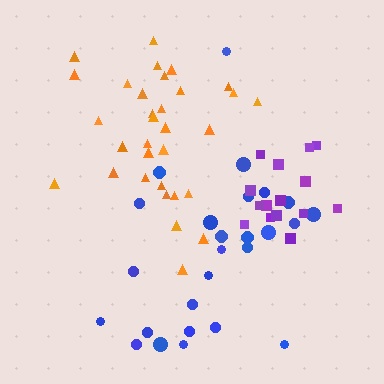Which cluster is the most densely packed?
Purple.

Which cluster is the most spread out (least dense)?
Blue.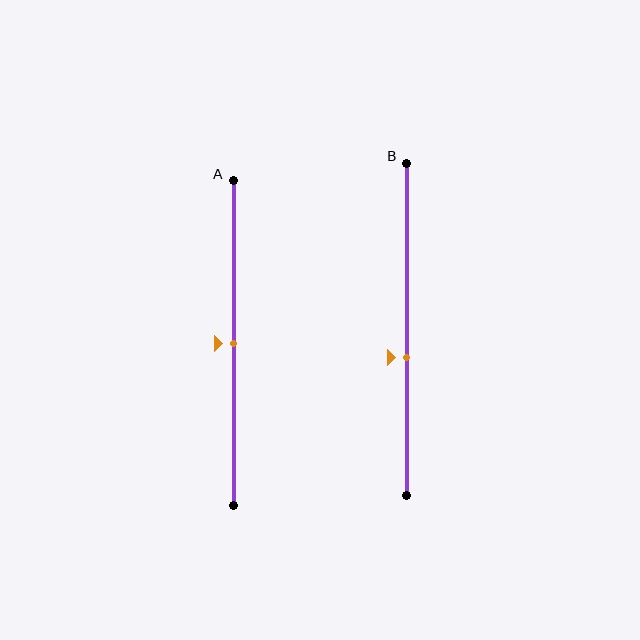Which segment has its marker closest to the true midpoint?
Segment A has its marker closest to the true midpoint.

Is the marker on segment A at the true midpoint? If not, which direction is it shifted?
Yes, the marker on segment A is at the true midpoint.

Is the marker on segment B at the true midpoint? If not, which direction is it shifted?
No, the marker on segment B is shifted downward by about 8% of the segment length.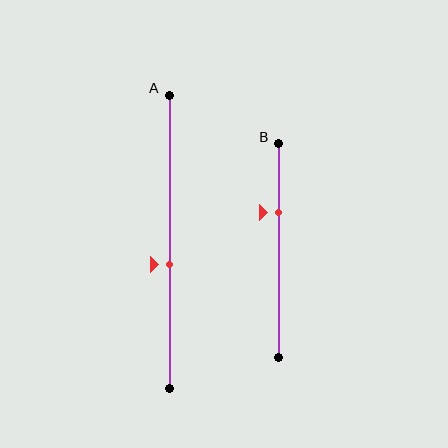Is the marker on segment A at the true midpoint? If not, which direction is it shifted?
No, the marker on segment A is shifted downward by about 8% of the segment length.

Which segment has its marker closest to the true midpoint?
Segment A has its marker closest to the true midpoint.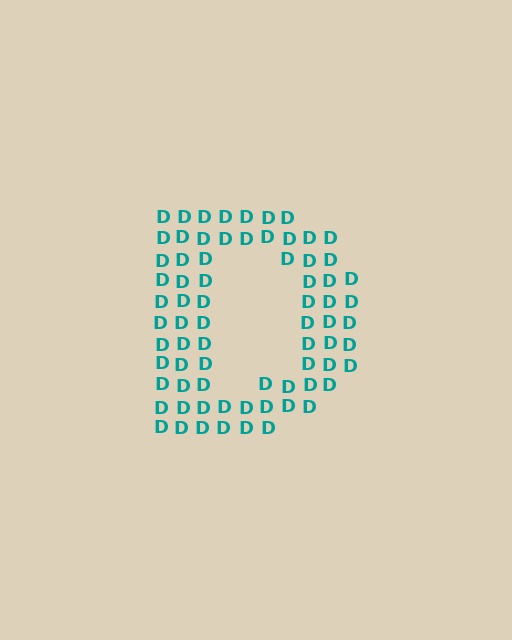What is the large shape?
The large shape is the letter D.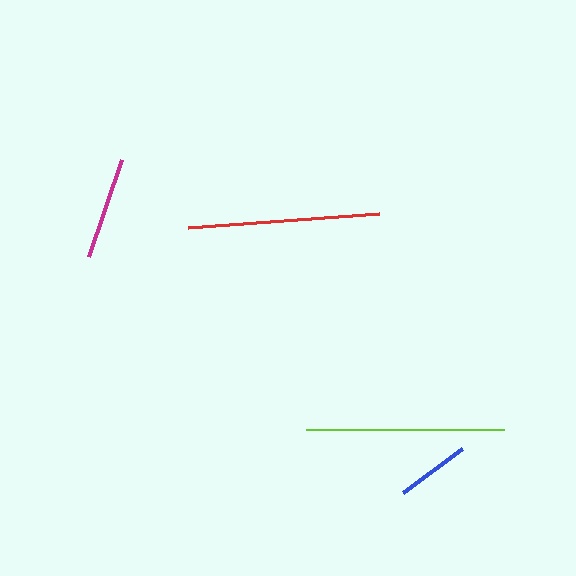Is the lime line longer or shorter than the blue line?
The lime line is longer than the blue line.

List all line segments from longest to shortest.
From longest to shortest: lime, red, magenta, blue.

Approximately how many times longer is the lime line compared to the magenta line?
The lime line is approximately 1.9 times the length of the magenta line.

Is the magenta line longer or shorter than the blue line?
The magenta line is longer than the blue line.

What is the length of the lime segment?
The lime segment is approximately 198 pixels long.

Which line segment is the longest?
The lime line is the longest at approximately 198 pixels.